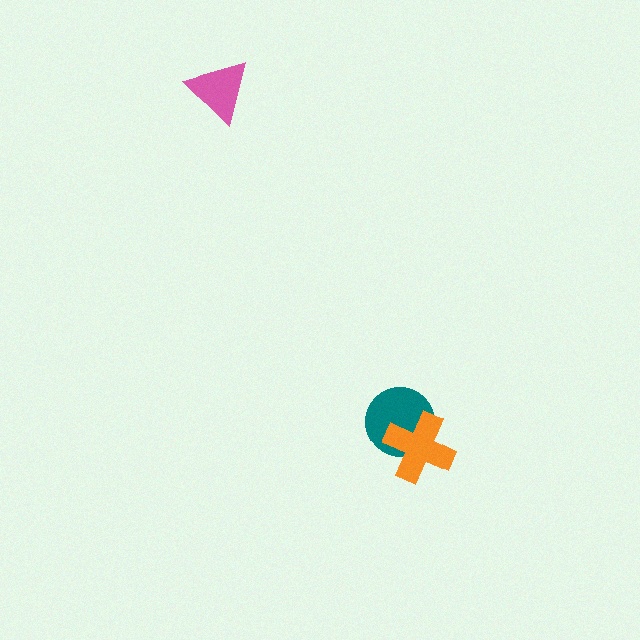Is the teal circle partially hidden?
Yes, it is partially covered by another shape.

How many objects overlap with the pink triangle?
0 objects overlap with the pink triangle.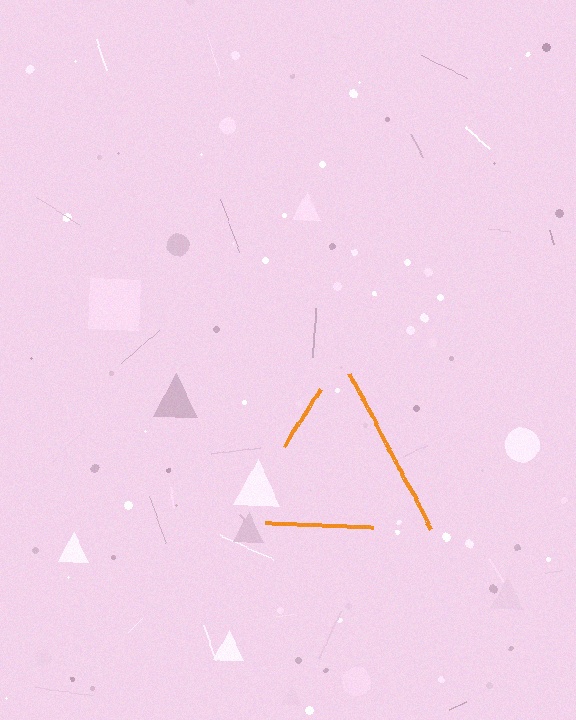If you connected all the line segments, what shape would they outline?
They would outline a triangle.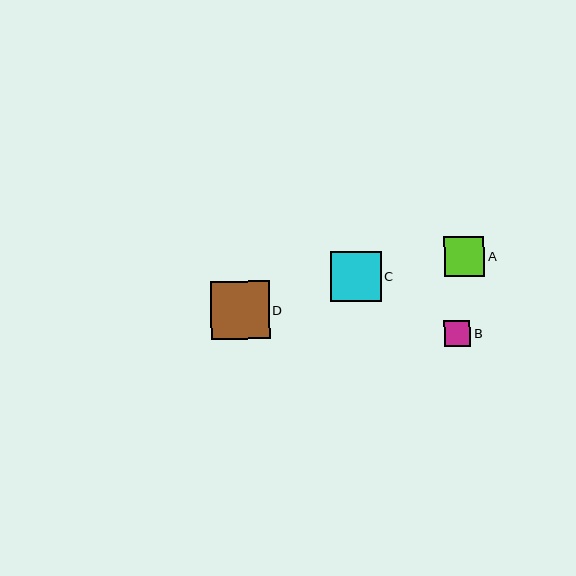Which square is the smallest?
Square B is the smallest with a size of approximately 26 pixels.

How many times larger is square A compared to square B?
Square A is approximately 1.5 times the size of square B.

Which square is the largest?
Square D is the largest with a size of approximately 58 pixels.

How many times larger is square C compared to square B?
Square C is approximately 1.9 times the size of square B.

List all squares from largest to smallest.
From largest to smallest: D, C, A, B.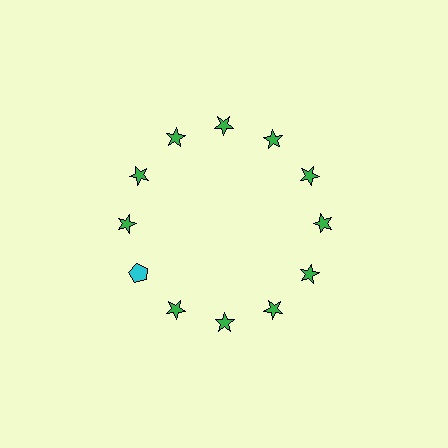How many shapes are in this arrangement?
There are 12 shapes arranged in a ring pattern.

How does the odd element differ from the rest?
It differs in both color (cyan instead of green) and shape (pentagon instead of star).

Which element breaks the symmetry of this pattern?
The cyan pentagon at roughly the 8 o'clock position breaks the symmetry. All other shapes are green stars.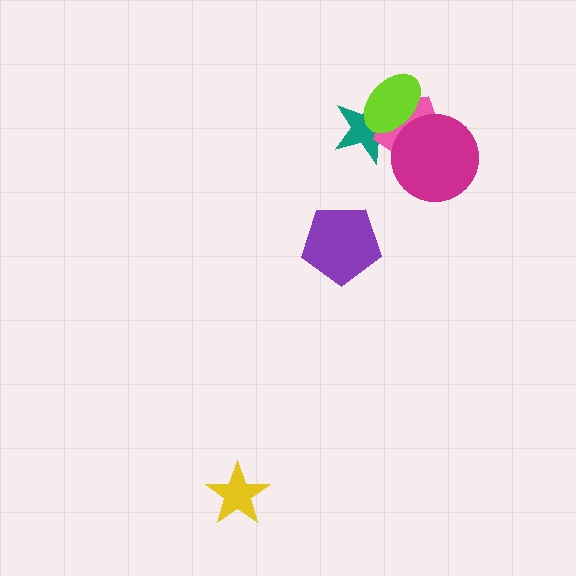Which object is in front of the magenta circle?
The lime ellipse is in front of the magenta circle.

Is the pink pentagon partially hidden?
Yes, it is partially covered by another shape.